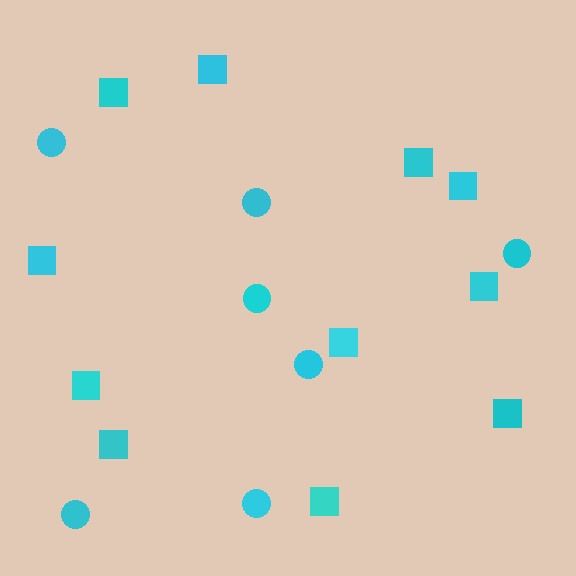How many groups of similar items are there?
There are 2 groups: one group of squares (11) and one group of circles (7).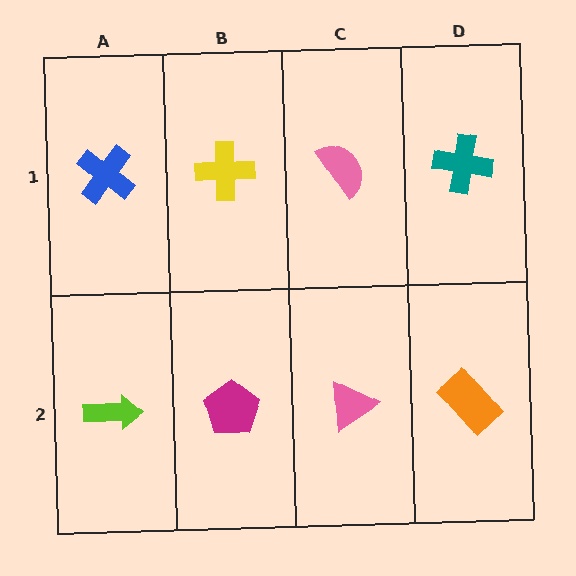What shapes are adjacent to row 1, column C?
A pink triangle (row 2, column C), a yellow cross (row 1, column B), a teal cross (row 1, column D).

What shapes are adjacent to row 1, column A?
A lime arrow (row 2, column A), a yellow cross (row 1, column B).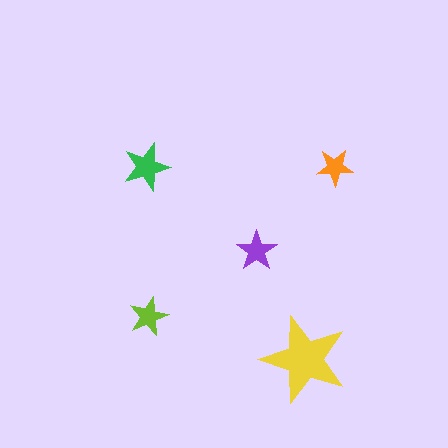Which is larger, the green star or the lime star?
The green one.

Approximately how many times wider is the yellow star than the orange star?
About 2.5 times wider.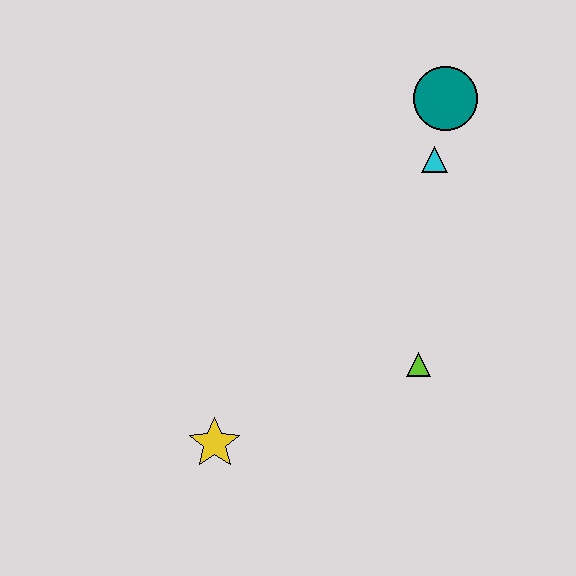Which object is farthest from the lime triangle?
The teal circle is farthest from the lime triangle.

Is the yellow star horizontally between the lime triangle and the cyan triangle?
No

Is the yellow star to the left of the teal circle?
Yes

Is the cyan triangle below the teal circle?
Yes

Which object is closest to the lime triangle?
The cyan triangle is closest to the lime triangle.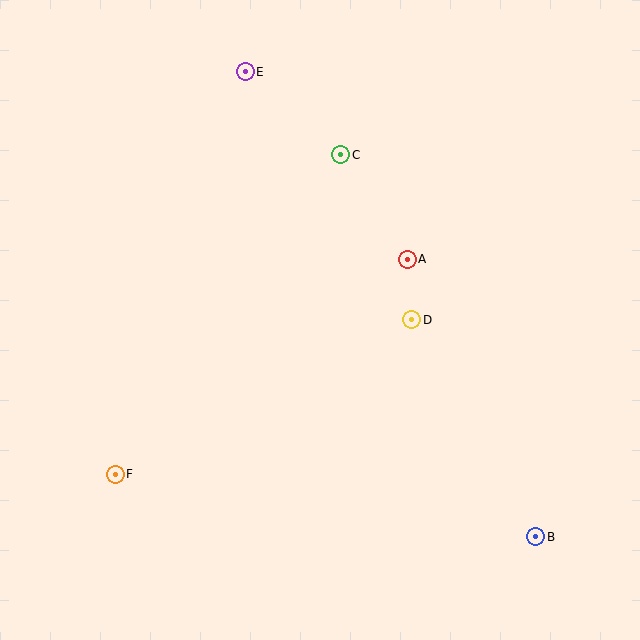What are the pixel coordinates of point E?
Point E is at (245, 72).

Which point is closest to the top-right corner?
Point C is closest to the top-right corner.